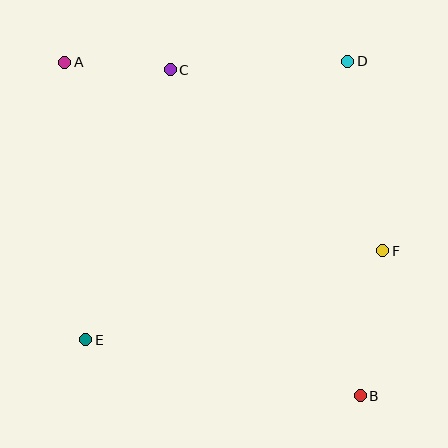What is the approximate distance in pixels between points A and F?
The distance between A and F is approximately 369 pixels.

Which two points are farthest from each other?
Points A and B are farthest from each other.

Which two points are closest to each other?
Points A and C are closest to each other.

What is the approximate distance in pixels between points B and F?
The distance between B and F is approximately 146 pixels.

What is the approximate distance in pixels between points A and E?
The distance between A and E is approximately 278 pixels.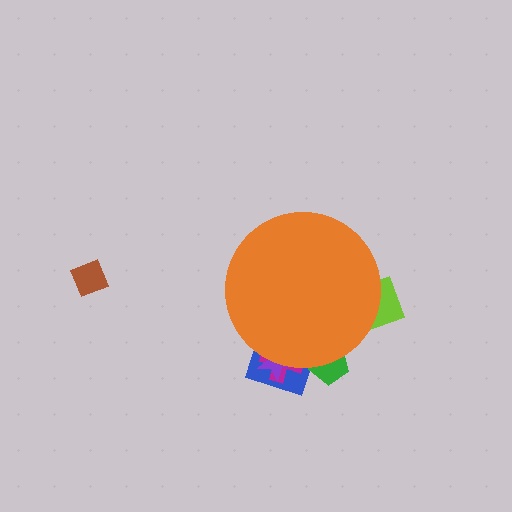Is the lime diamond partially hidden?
Yes, the lime diamond is partially hidden behind the orange circle.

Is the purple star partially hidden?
Yes, the purple star is partially hidden behind the orange circle.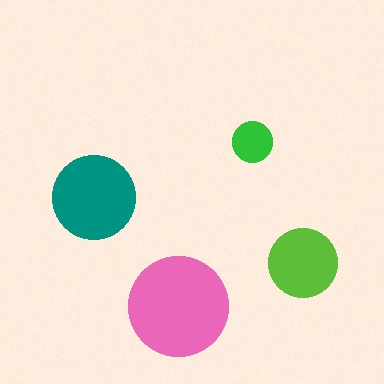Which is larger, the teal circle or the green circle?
The teal one.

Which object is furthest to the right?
The lime circle is rightmost.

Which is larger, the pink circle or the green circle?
The pink one.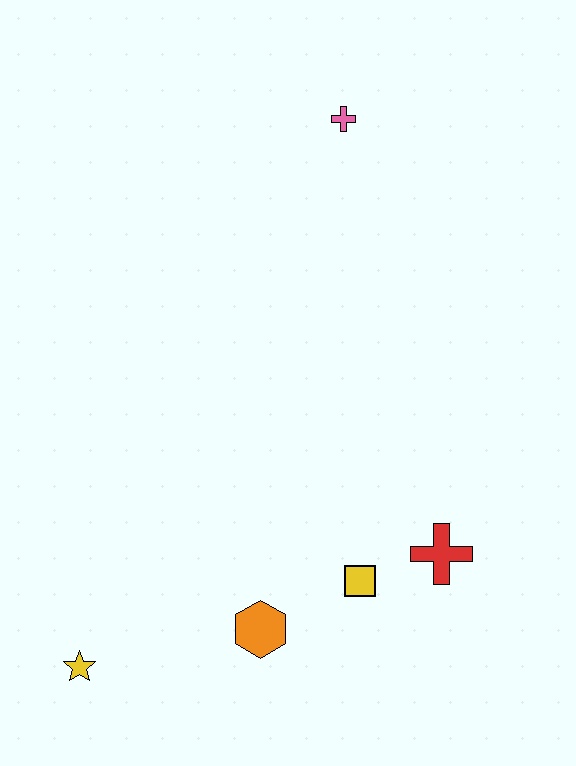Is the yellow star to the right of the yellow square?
No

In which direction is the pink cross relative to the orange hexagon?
The pink cross is above the orange hexagon.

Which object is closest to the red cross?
The yellow square is closest to the red cross.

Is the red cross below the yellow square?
No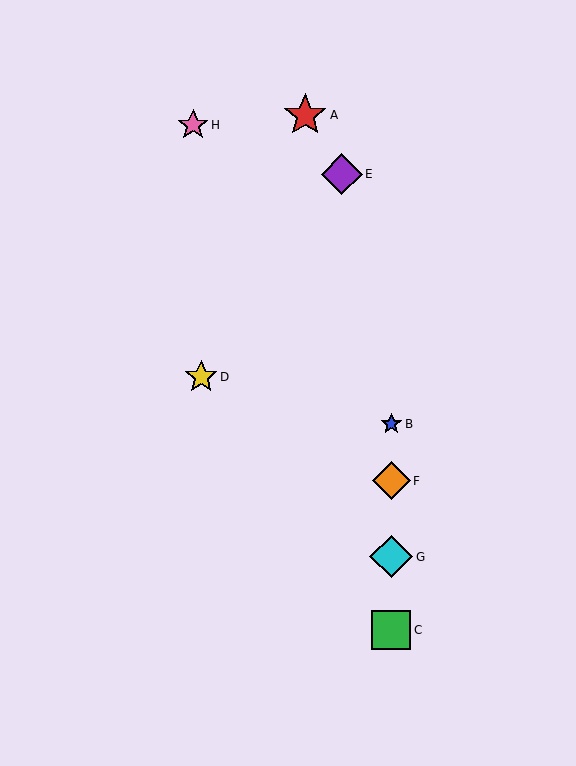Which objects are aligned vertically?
Objects B, C, F, G are aligned vertically.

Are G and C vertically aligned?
Yes, both are at x≈391.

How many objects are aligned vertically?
4 objects (B, C, F, G) are aligned vertically.